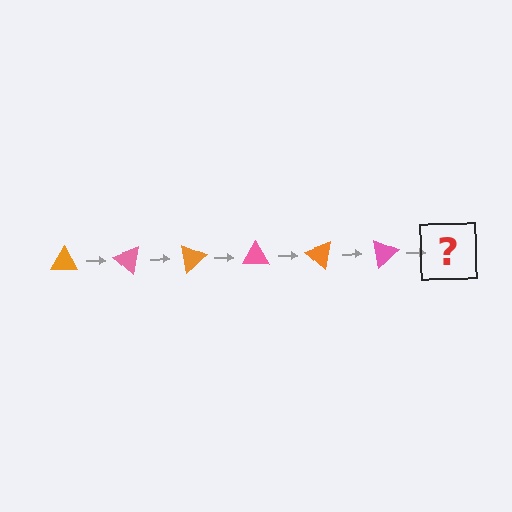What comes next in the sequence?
The next element should be an orange triangle, rotated 240 degrees from the start.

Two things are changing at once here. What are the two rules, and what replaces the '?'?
The two rules are that it rotates 40 degrees each step and the color cycles through orange and pink. The '?' should be an orange triangle, rotated 240 degrees from the start.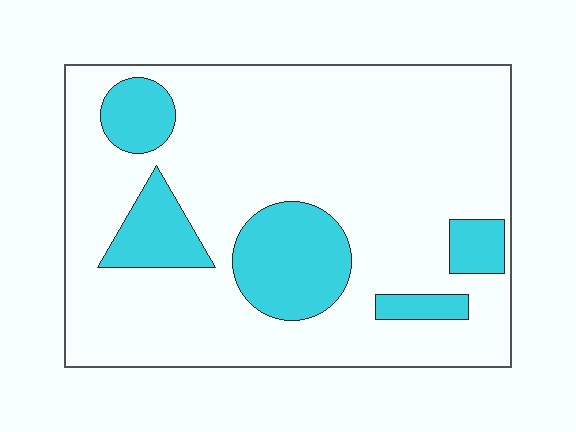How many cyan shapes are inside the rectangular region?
5.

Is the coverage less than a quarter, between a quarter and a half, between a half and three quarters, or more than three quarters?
Less than a quarter.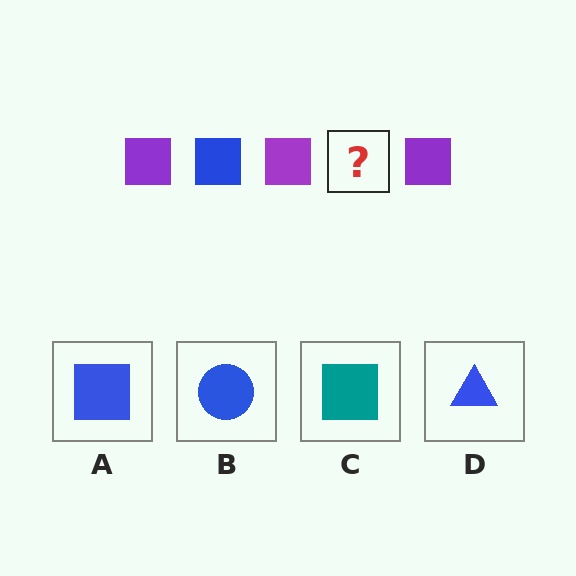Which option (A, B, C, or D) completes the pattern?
A.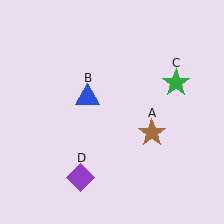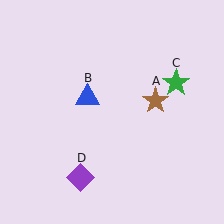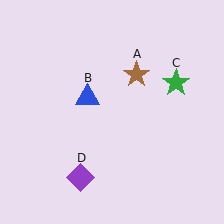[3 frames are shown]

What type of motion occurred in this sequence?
The brown star (object A) rotated counterclockwise around the center of the scene.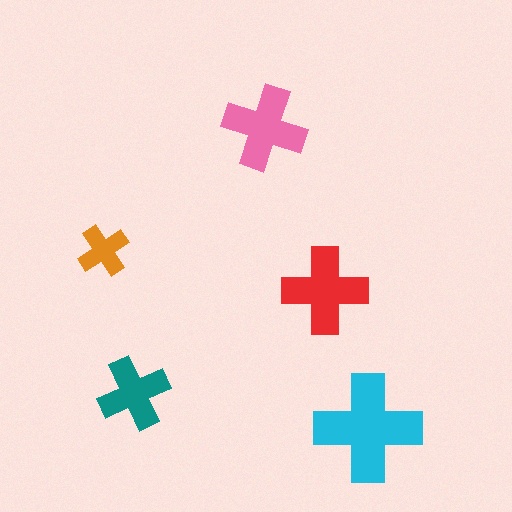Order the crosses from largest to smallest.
the cyan one, the red one, the pink one, the teal one, the orange one.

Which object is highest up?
The pink cross is topmost.